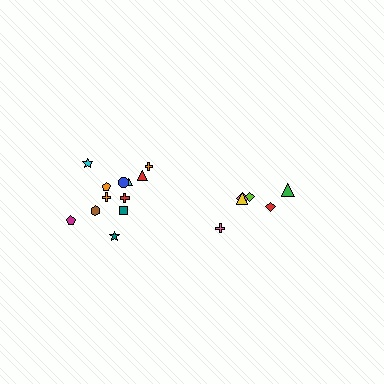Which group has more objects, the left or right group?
The left group.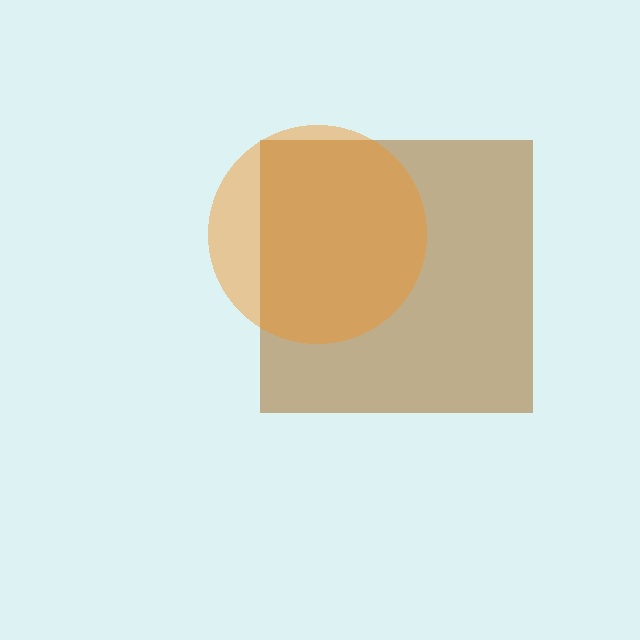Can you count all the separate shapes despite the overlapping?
Yes, there are 2 separate shapes.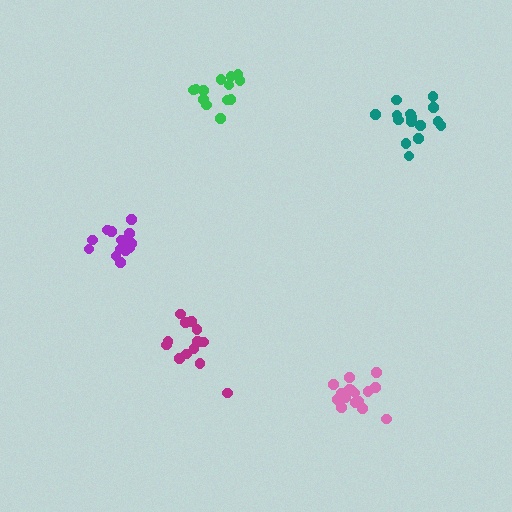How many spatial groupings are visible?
There are 5 spatial groupings.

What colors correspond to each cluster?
The clusters are colored: purple, pink, green, magenta, teal.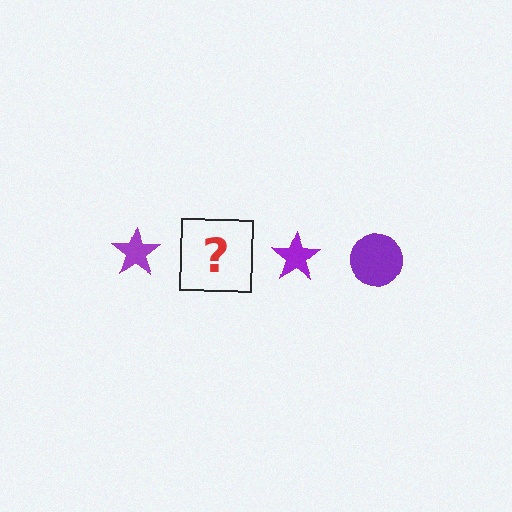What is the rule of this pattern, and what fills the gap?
The rule is that the pattern cycles through star, circle shapes in purple. The gap should be filled with a purple circle.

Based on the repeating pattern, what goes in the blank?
The blank should be a purple circle.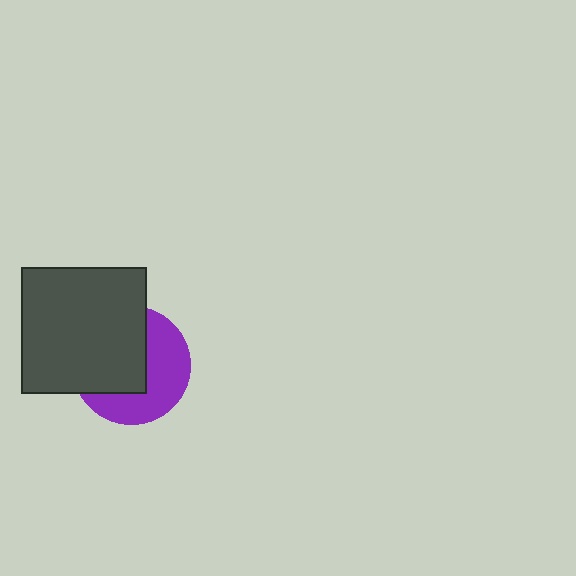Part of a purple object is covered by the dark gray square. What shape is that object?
It is a circle.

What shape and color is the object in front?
The object in front is a dark gray square.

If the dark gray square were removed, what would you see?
You would see the complete purple circle.